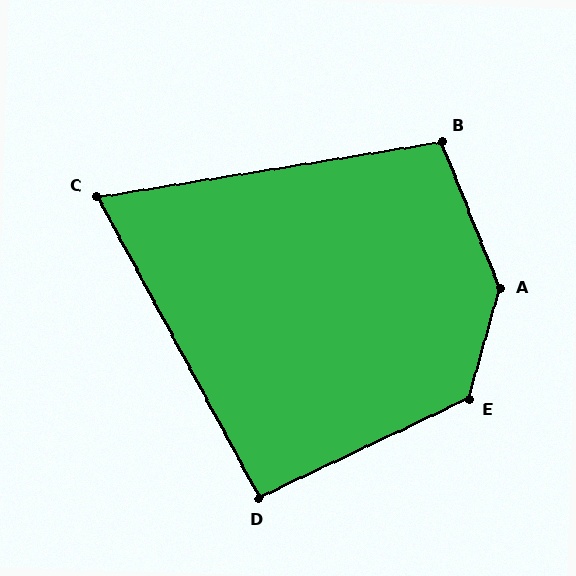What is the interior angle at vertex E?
Approximately 131 degrees (obtuse).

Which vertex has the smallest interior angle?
C, at approximately 71 degrees.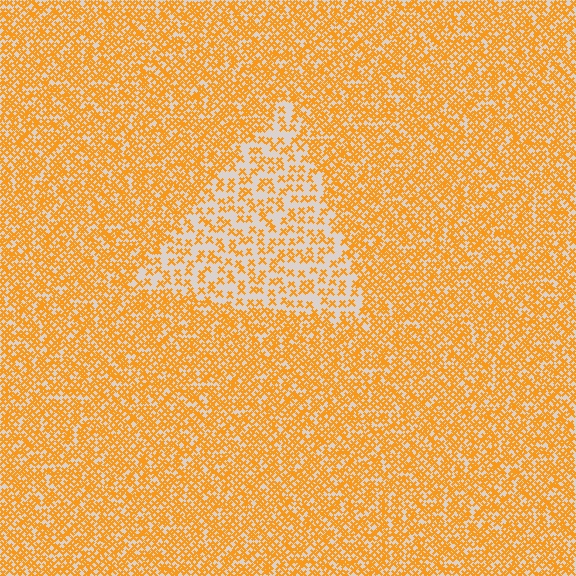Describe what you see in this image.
The image contains small orange elements arranged at two different densities. A triangle-shaped region is visible where the elements are less densely packed than the surrounding area.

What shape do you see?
I see a triangle.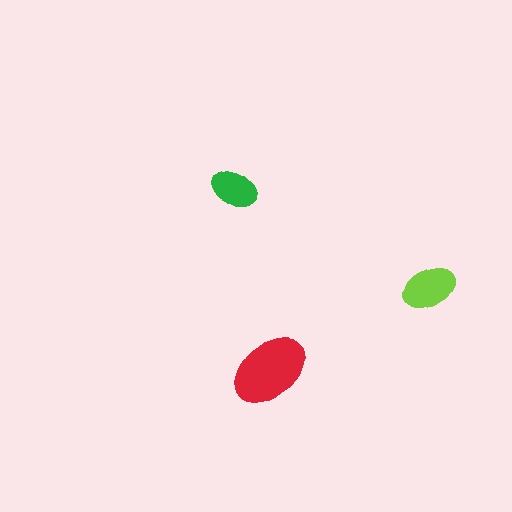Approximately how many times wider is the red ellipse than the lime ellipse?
About 1.5 times wider.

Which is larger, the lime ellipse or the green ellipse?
The lime one.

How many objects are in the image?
There are 3 objects in the image.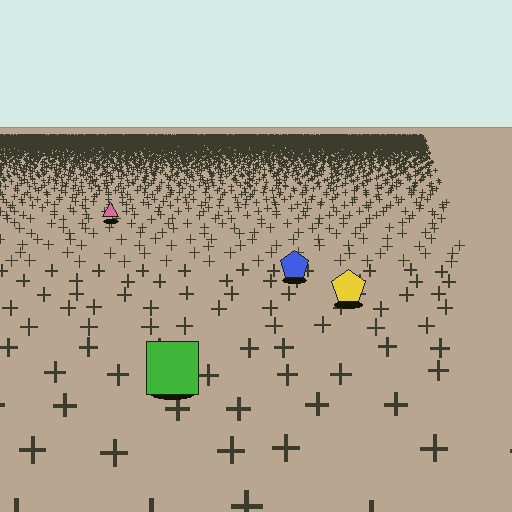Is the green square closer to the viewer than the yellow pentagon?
Yes. The green square is closer — you can tell from the texture gradient: the ground texture is coarser near it.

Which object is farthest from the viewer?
The pink triangle is farthest from the viewer. It appears smaller and the ground texture around it is denser.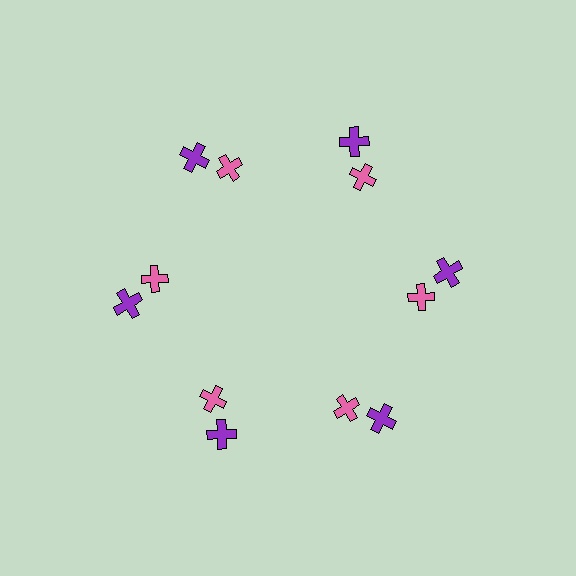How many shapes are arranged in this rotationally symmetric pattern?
There are 12 shapes, arranged in 6 groups of 2.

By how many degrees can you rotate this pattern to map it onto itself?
The pattern maps onto itself every 60 degrees of rotation.